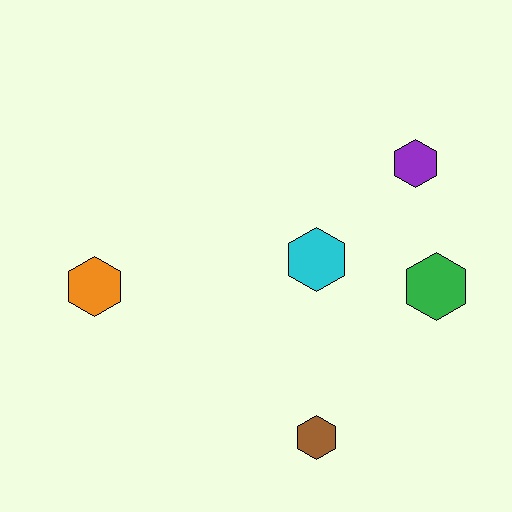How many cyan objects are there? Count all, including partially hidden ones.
There is 1 cyan object.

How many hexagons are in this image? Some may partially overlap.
There are 5 hexagons.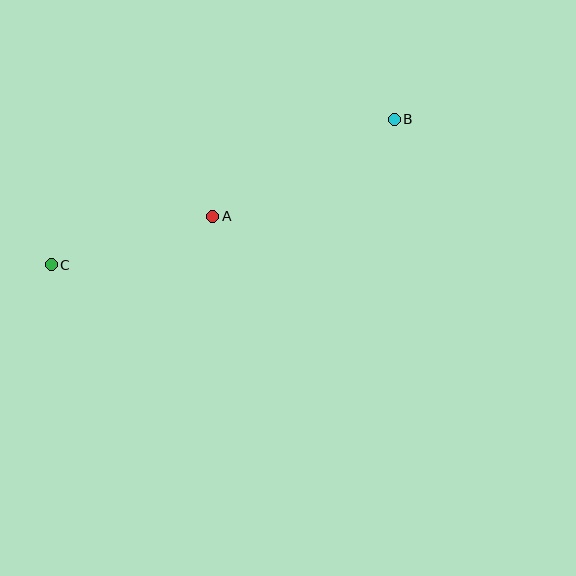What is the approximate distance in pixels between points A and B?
The distance between A and B is approximately 206 pixels.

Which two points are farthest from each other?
Points B and C are farthest from each other.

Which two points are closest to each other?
Points A and C are closest to each other.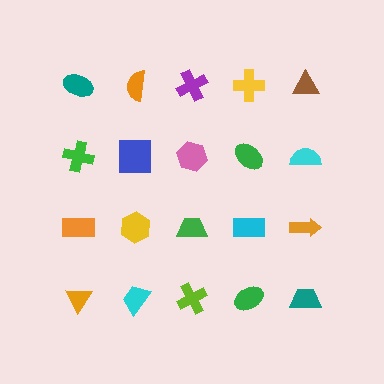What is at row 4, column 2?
A cyan trapezoid.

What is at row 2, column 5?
A cyan semicircle.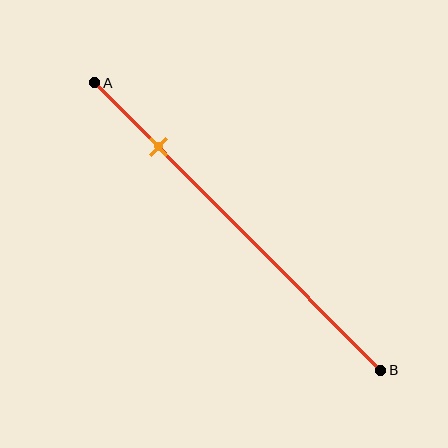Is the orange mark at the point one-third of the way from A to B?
No, the mark is at about 20% from A, not at the 33% one-third point.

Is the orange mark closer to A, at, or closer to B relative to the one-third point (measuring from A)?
The orange mark is closer to point A than the one-third point of segment AB.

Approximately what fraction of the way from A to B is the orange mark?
The orange mark is approximately 20% of the way from A to B.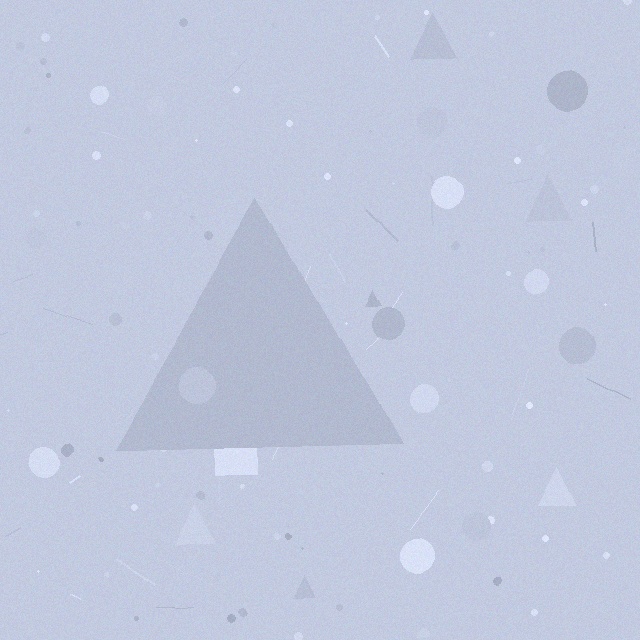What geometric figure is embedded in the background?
A triangle is embedded in the background.